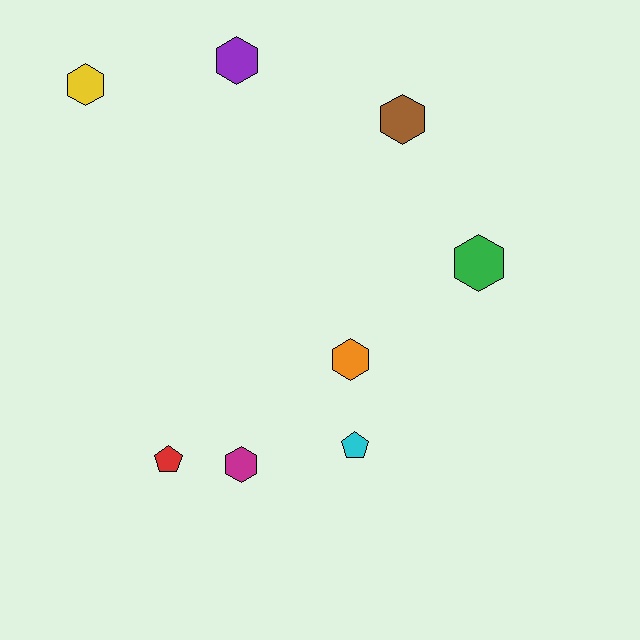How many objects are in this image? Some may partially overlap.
There are 8 objects.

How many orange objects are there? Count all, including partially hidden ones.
There is 1 orange object.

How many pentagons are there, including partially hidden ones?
There are 2 pentagons.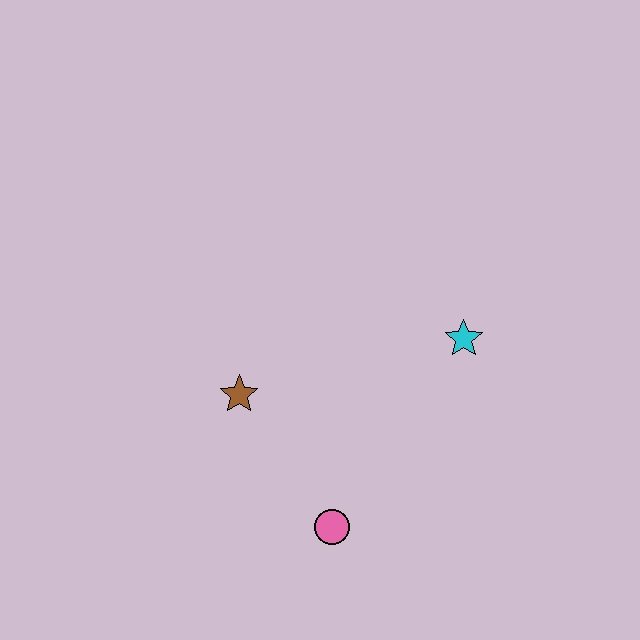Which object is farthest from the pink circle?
The cyan star is farthest from the pink circle.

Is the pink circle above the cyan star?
No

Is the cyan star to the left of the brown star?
No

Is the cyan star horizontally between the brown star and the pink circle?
No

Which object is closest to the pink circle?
The brown star is closest to the pink circle.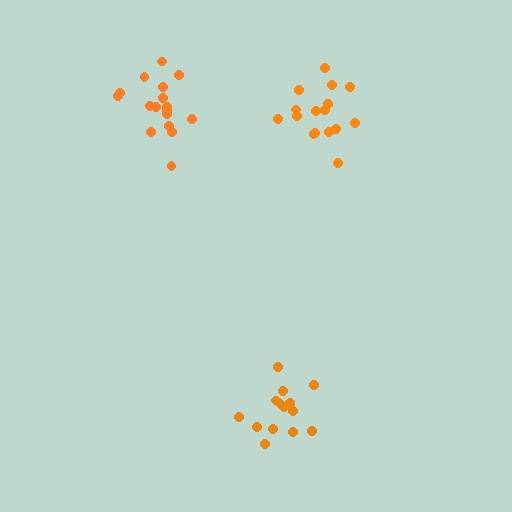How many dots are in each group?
Group 1: 14 dots, Group 2: 16 dots, Group 3: 18 dots (48 total).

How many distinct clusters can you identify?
There are 3 distinct clusters.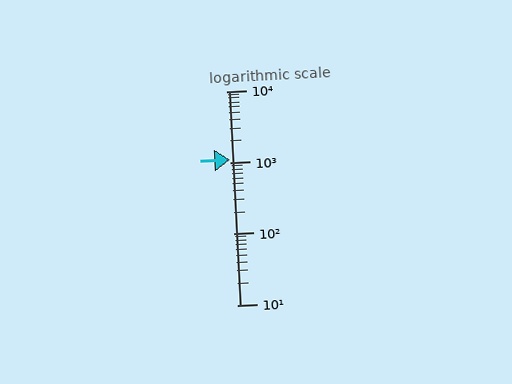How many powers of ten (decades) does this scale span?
The scale spans 3 decades, from 10 to 10000.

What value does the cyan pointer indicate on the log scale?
The pointer indicates approximately 1100.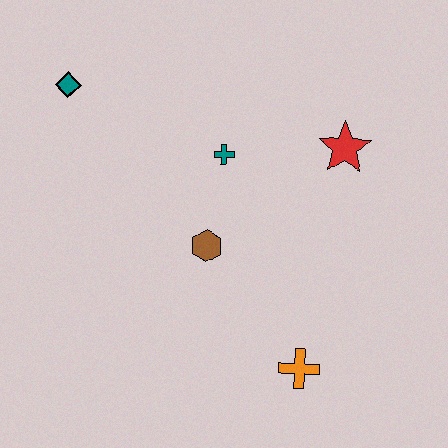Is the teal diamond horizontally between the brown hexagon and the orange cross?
No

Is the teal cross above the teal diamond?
No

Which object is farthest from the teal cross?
The orange cross is farthest from the teal cross.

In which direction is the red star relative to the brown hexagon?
The red star is to the right of the brown hexagon.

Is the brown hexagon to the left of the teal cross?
Yes